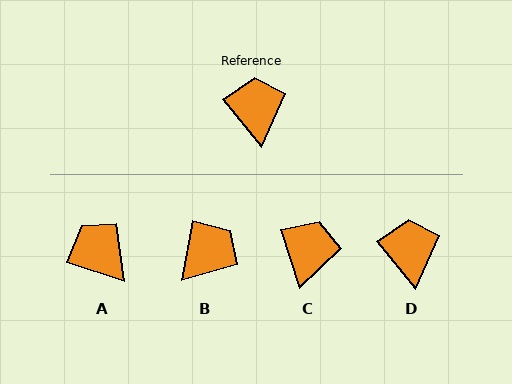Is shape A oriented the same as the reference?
No, it is off by about 33 degrees.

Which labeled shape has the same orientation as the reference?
D.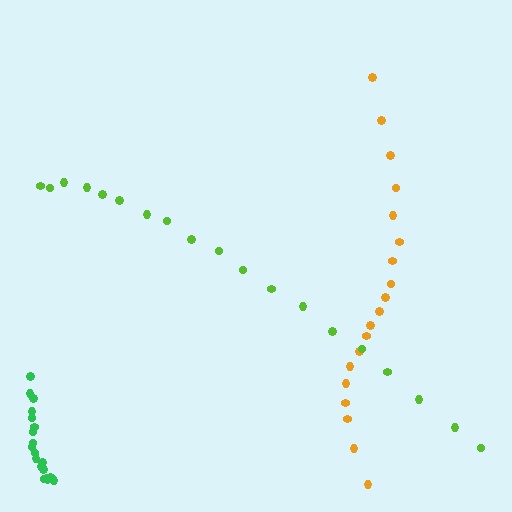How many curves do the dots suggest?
There are 3 distinct paths.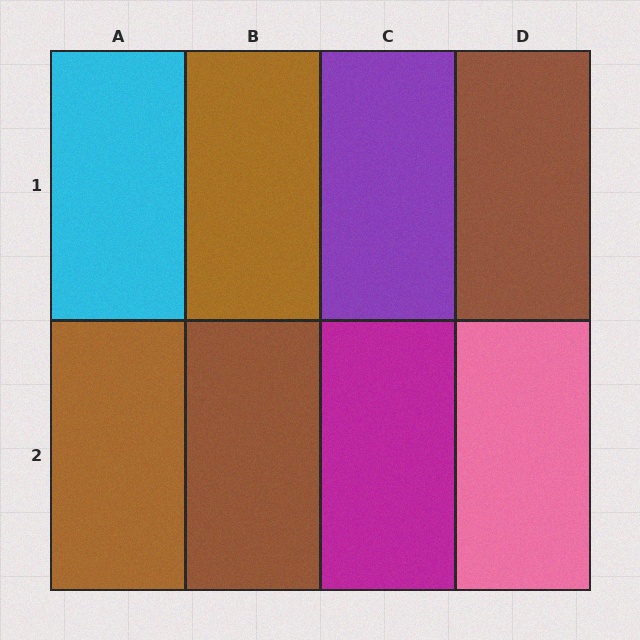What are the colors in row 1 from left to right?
Cyan, brown, purple, brown.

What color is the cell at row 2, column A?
Brown.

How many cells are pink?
1 cell is pink.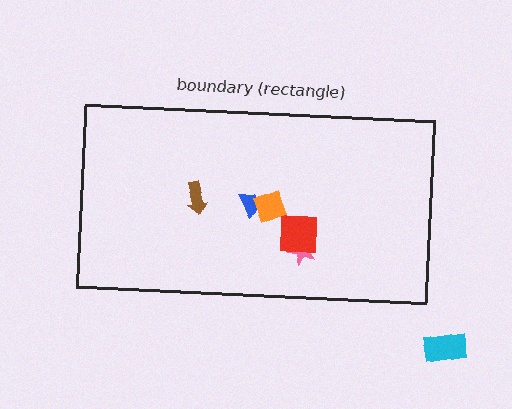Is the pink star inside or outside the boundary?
Inside.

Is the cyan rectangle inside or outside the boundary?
Outside.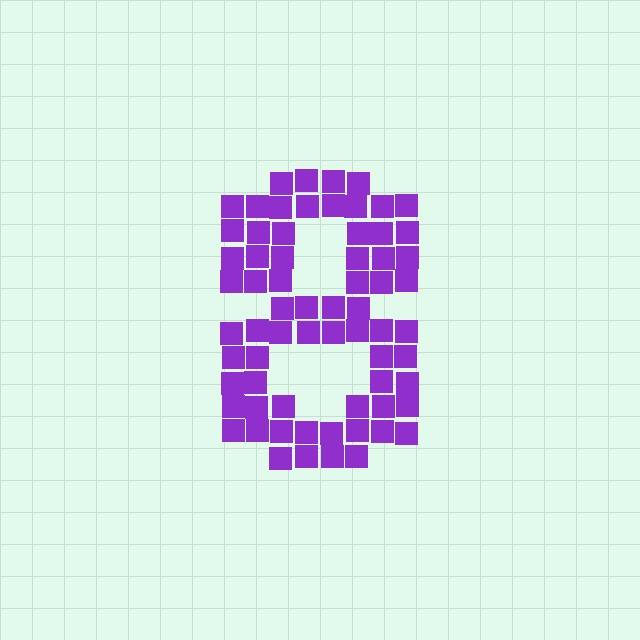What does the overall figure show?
The overall figure shows the digit 8.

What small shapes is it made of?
It is made of small squares.